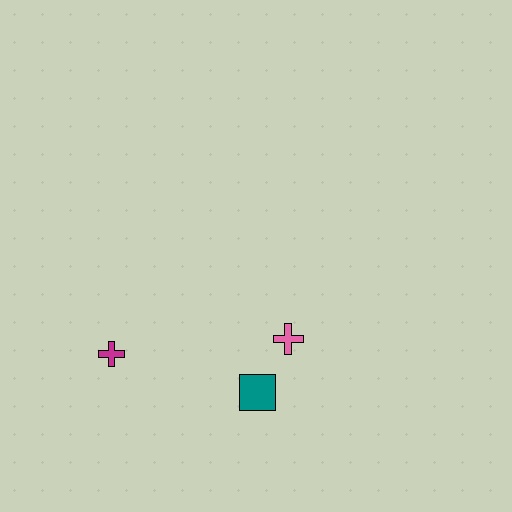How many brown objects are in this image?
There are no brown objects.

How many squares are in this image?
There is 1 square.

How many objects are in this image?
There are 3 objects.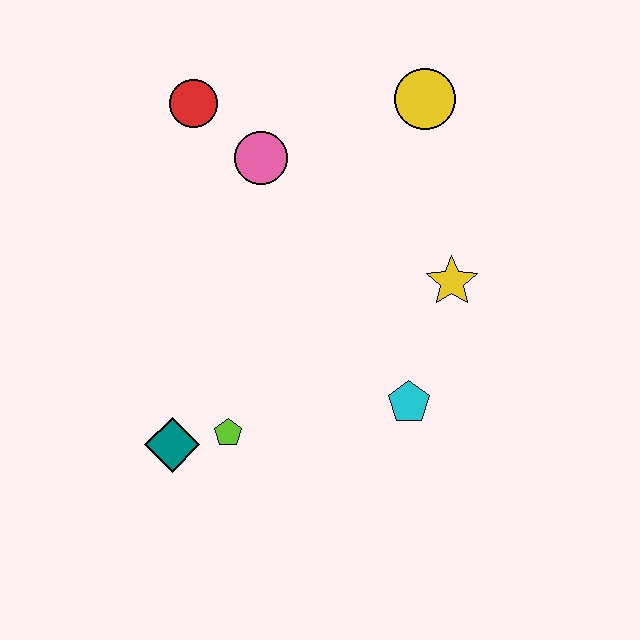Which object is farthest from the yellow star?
The teal diamond is farthest from the yellow star.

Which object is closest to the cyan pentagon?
The yellow star is closest to the cyan pentagon.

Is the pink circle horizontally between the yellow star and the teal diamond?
Yes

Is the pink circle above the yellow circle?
No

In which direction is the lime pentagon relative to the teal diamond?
The lime pentagon is to the right of the teal diamond.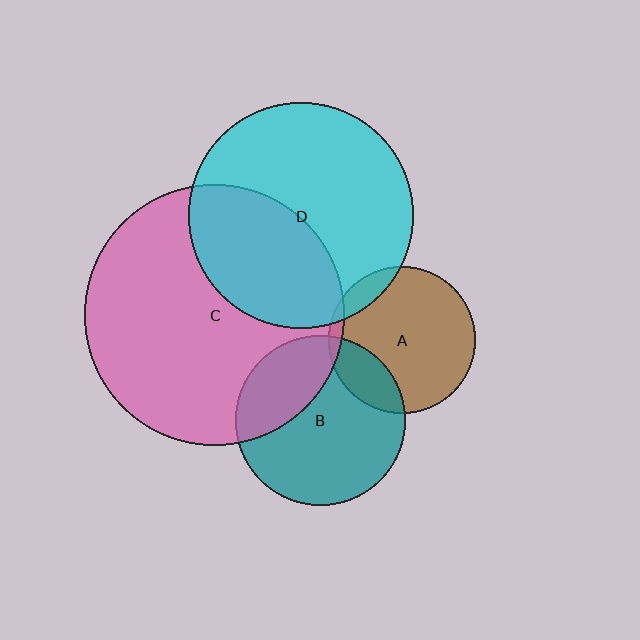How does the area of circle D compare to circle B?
Approximately 1.8 times.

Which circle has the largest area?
Circle C (pink).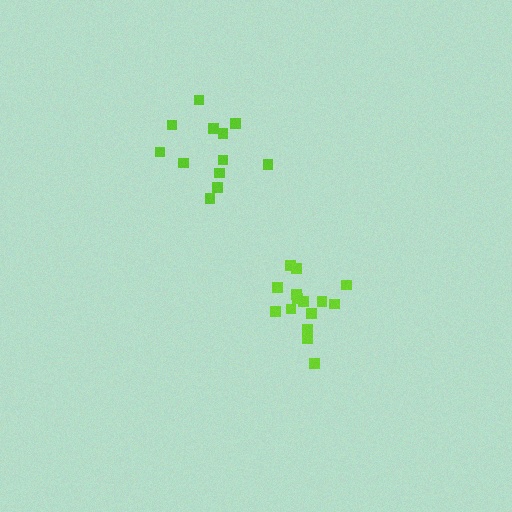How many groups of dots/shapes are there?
There are 2 groups.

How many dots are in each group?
Group 1: 12 dots, Group 2: 15 dots (27 total).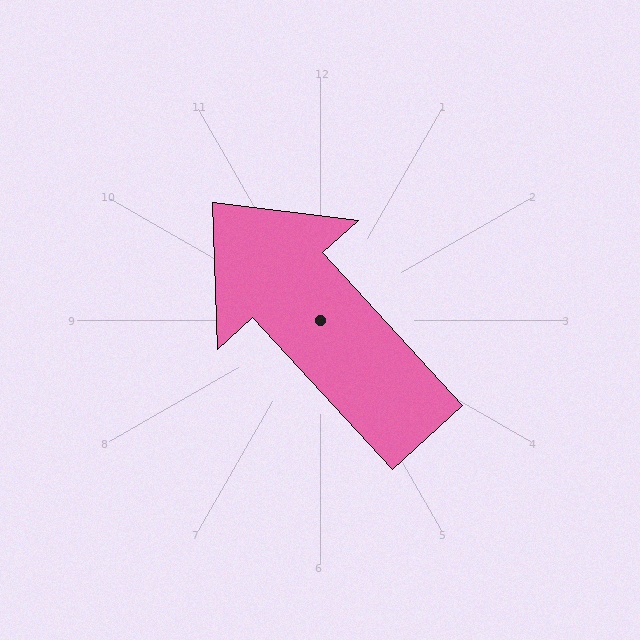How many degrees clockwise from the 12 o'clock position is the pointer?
Approximately 318 degrees.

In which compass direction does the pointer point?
Northwest.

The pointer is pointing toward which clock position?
Roughly 11 o'clock.